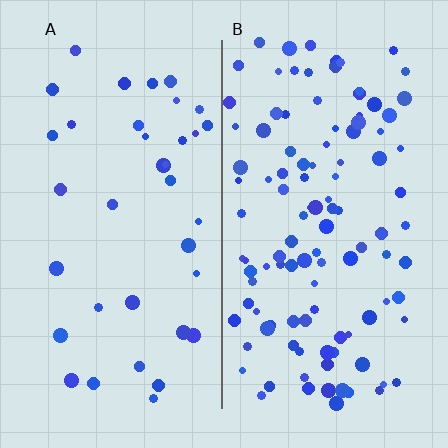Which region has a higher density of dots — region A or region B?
B (the right).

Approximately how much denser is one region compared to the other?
Approximately 3.1× — region B over region A.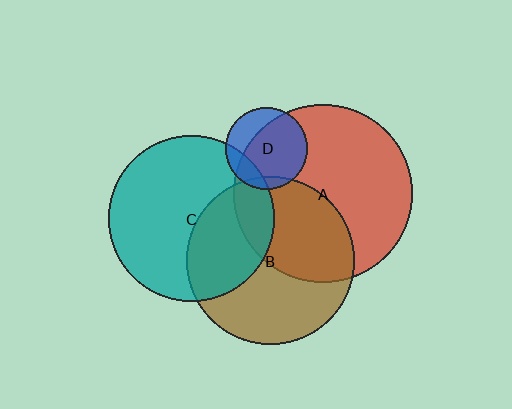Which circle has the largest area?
Circle A (red).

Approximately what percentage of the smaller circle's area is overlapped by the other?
Approximately 35%.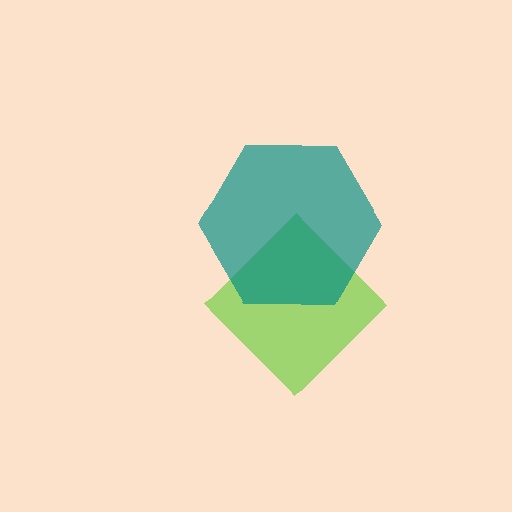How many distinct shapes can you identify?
There are 2 distinct shapes: a lime diamond, a teal hexagon.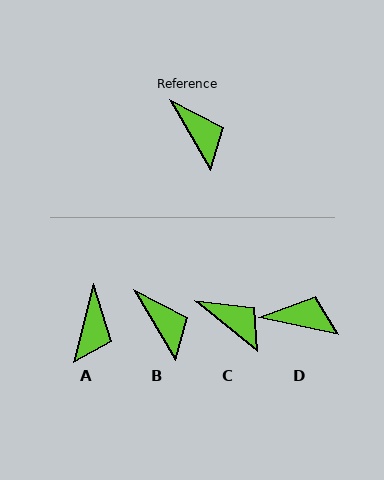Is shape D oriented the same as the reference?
No, it is off by about 47 degrees.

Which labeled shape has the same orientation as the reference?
B.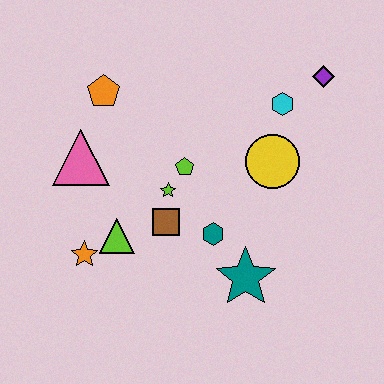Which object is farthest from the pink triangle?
The purple diamond is farthest from the pink triangle.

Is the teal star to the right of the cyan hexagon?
No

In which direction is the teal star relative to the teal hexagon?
The teal star is below the teal hexagon.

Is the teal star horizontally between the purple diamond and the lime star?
Yes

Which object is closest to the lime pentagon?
The lime star is closest to the lime pentagon.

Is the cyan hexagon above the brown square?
Yes